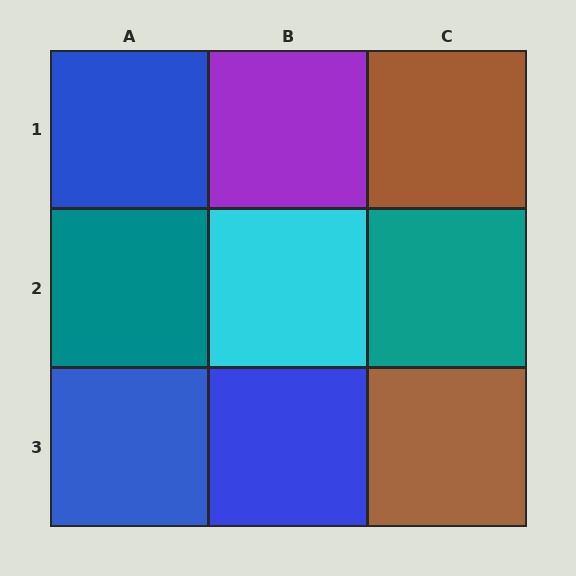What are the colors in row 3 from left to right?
Blue, blue, brown.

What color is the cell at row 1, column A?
Blue.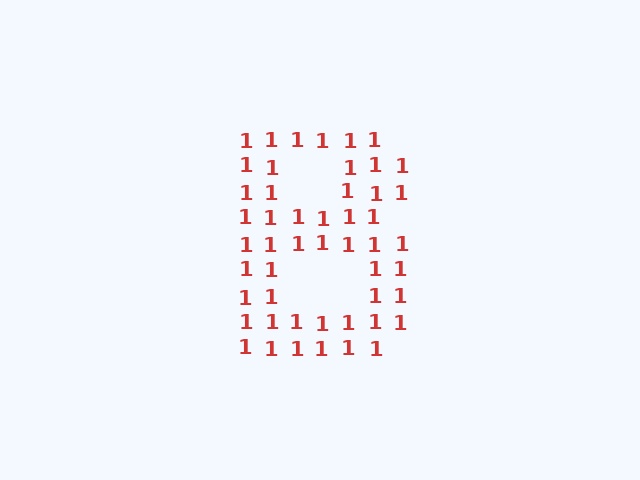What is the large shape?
The large shape is the letter B.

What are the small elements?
The small elements are digit 1's.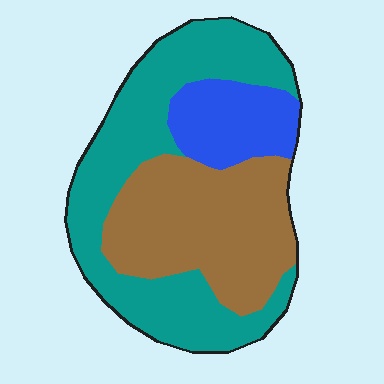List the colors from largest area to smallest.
From largest to smallest: teal, brown, blue.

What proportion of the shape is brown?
Brown covers about 35% of the shape.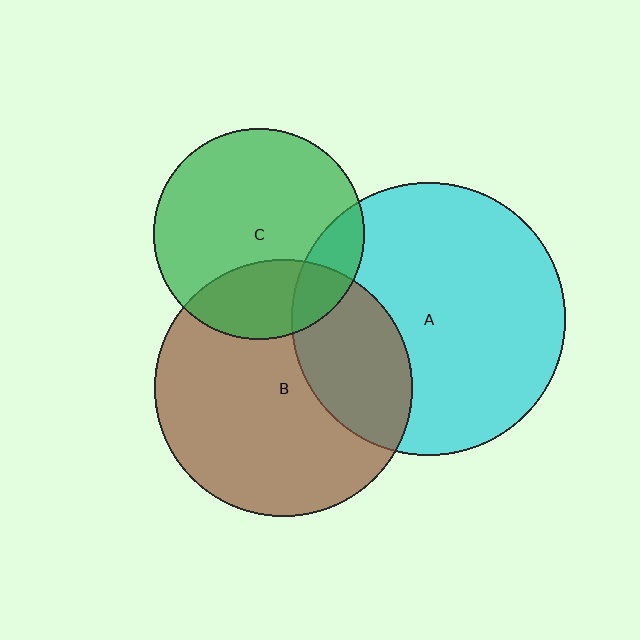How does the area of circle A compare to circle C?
Approximately 1.7 times.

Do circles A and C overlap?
Yes.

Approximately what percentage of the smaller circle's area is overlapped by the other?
Approximately 15%.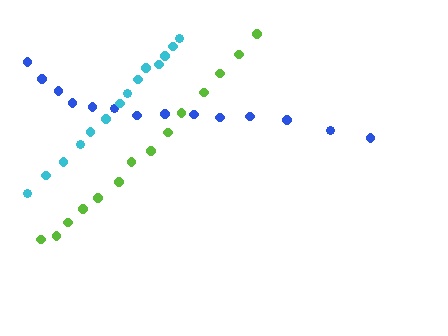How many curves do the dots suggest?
There are 3 distinct paths.